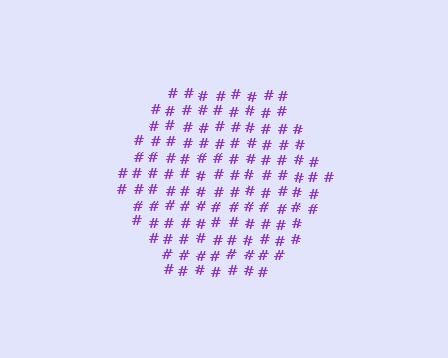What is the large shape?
The large shape is a hexagon.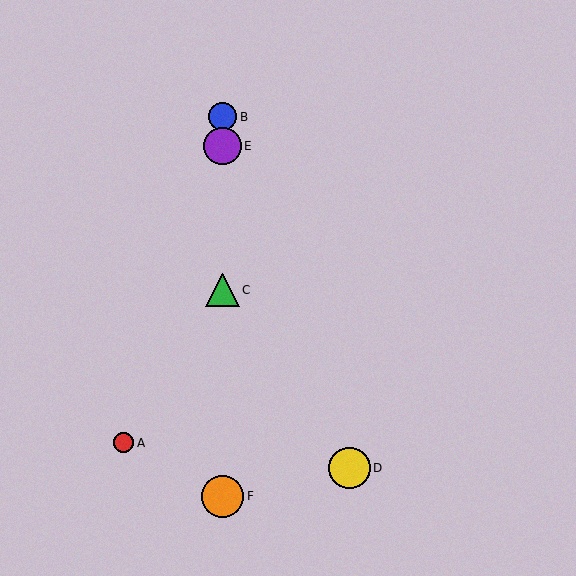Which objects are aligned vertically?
Objects B, C, E, F are aligned vertically.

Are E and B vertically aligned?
Yes, both are at x≈222.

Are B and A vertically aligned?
No, B is at x≈222 and A is at x≈124.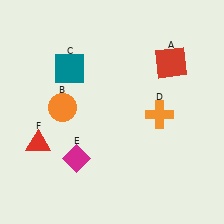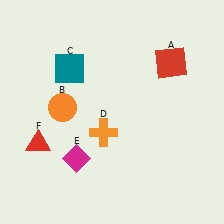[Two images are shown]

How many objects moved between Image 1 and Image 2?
1 object moved between the two images.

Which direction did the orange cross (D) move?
The orange cross (D) moved left.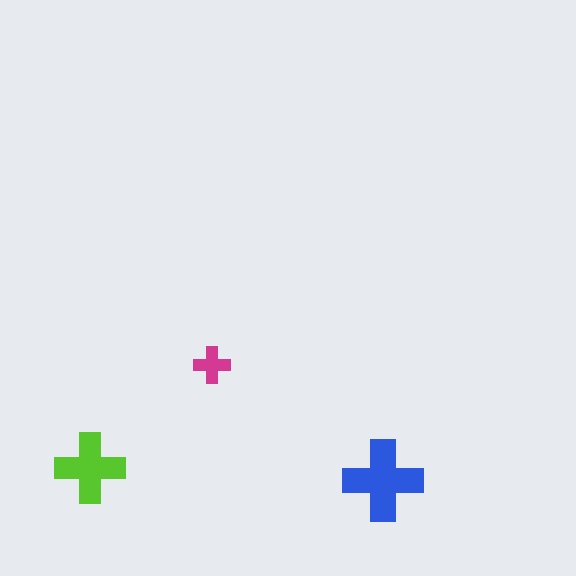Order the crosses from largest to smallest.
the blue one, the lime one, the magenta one.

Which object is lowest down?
The blue cross is bottommost.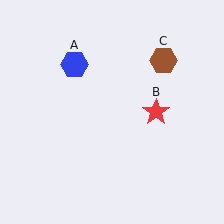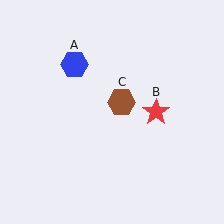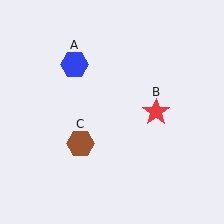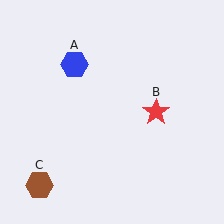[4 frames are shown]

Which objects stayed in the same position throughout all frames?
Blue hexagon (object A) and red star (object B) remained stationary.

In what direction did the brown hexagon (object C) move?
The brown hexagon (object C) moved down and to the left.